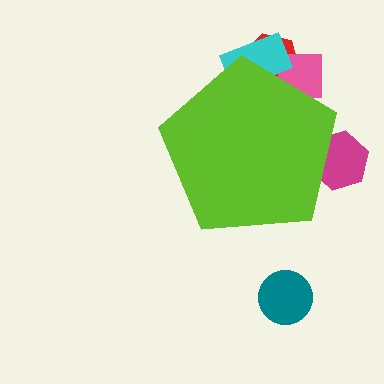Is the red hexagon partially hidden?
Yes, the red hexagon is partially hidden behind the lime pentagon.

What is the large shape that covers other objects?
A lime pentagon.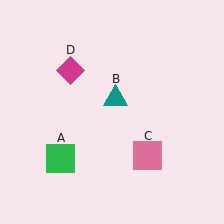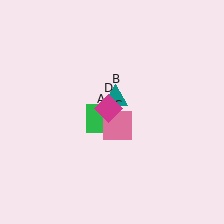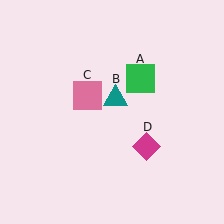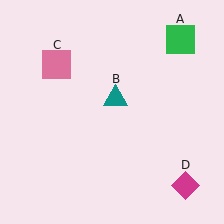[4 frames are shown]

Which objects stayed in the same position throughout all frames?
Teal triangle (object B) remained stationary.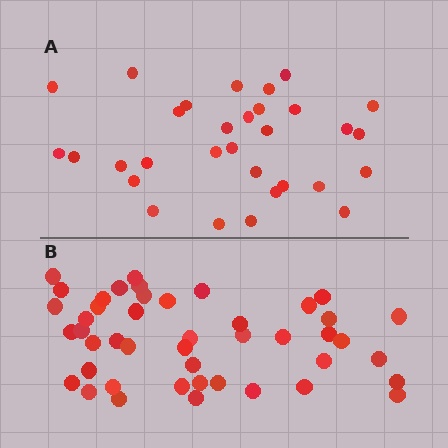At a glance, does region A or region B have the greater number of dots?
Region B (the bottom region) has more dots.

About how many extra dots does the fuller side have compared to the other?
Region B has approximately 15 more dots than region A.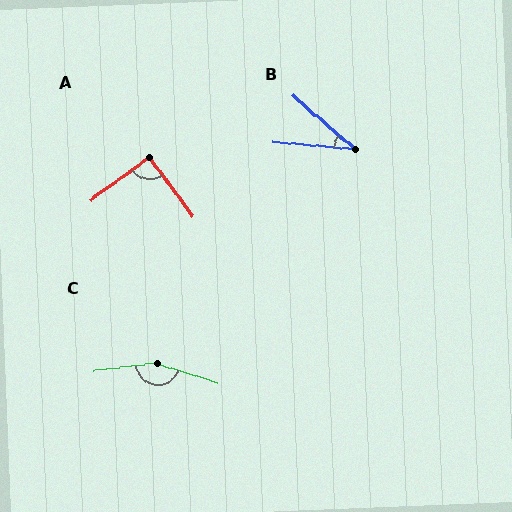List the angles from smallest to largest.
B (36°), A (91°), C (155°).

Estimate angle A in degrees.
Approximately 91 degrees.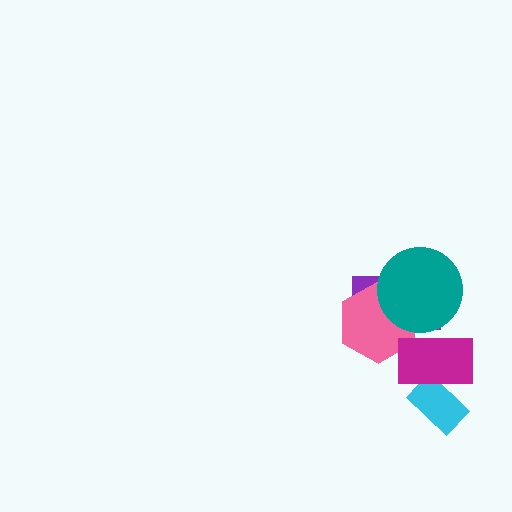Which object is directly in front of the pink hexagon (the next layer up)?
The teal circle is directly in front of the pink hexagon.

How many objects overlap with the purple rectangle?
3 objects overlap with the purple rectangle.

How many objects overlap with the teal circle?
2 objects overlap with the teal circle.